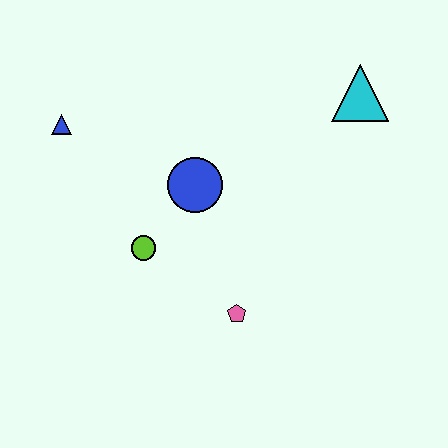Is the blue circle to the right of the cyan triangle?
No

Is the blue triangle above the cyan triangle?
No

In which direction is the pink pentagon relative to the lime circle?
The pink pentagon is to the right of the lime circle.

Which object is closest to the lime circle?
The blue circle is closest to the lime circle.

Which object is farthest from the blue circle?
The cyan triangle is farthest from the blue circle.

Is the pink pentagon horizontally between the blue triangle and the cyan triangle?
Yes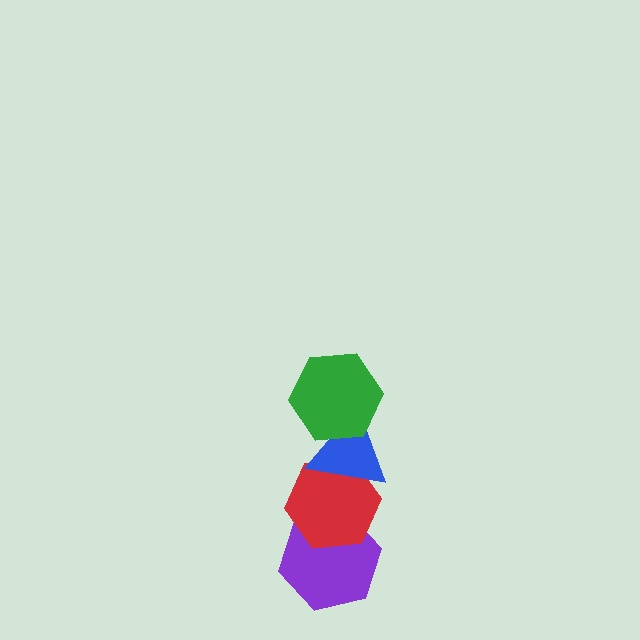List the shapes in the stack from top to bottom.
From top to bottom: the green hexagon, the blue triangle, the red hexagon, the purple hexagon.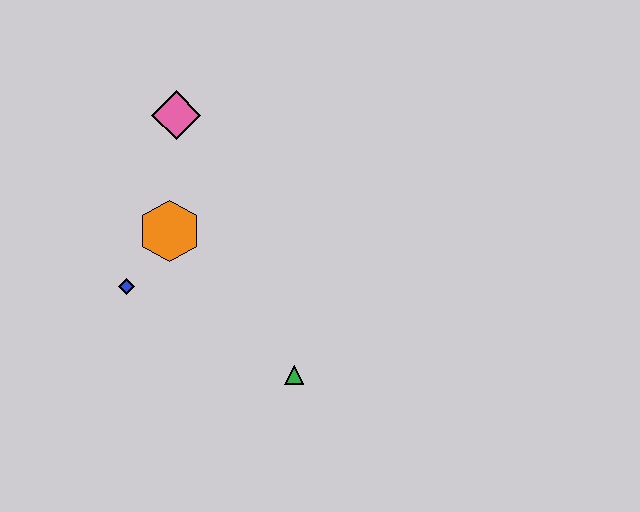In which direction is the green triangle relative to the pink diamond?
The green triangle is below the pink diamond.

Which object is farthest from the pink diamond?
The green triangle is farthest from the pink diamond.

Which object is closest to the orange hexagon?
The blue diamond is closest to the orange hexagon.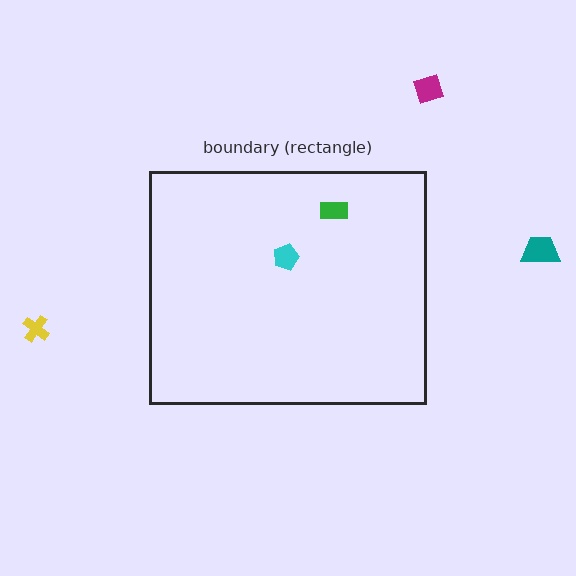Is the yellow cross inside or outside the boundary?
Outside.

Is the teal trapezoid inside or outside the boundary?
Outside.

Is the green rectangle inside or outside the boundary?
Inside.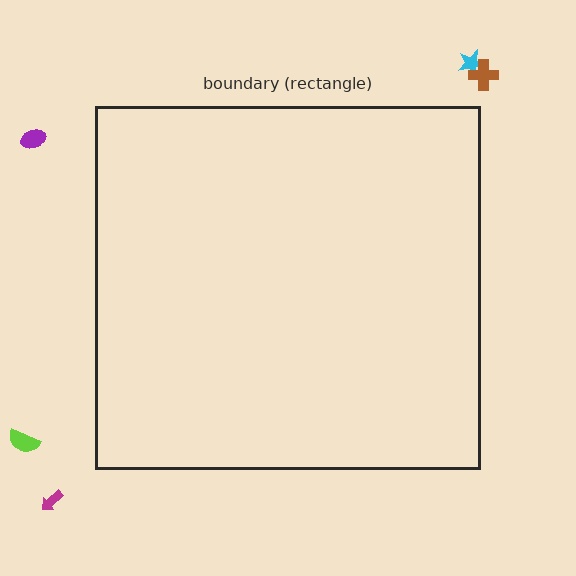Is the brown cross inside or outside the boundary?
Outside.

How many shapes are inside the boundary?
0 inside, 5 outside.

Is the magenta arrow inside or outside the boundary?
Outside.